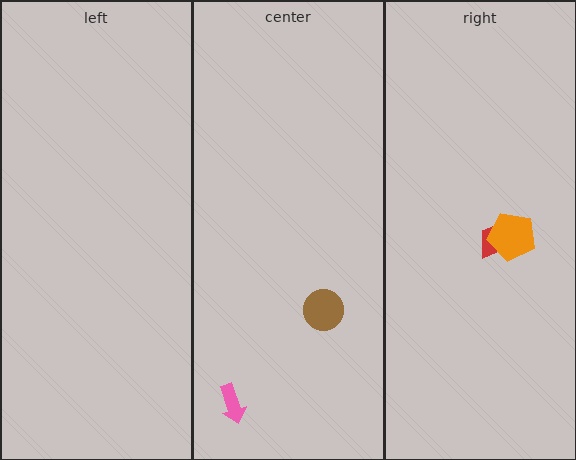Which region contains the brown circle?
The center region.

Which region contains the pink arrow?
The center region.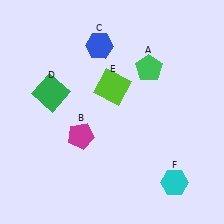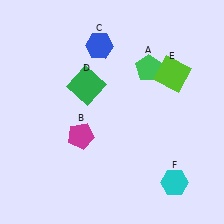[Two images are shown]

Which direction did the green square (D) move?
The green square (D) moved right.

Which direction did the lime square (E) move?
The lime square (E) moved right.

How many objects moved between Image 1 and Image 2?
2 objects moved between the two images.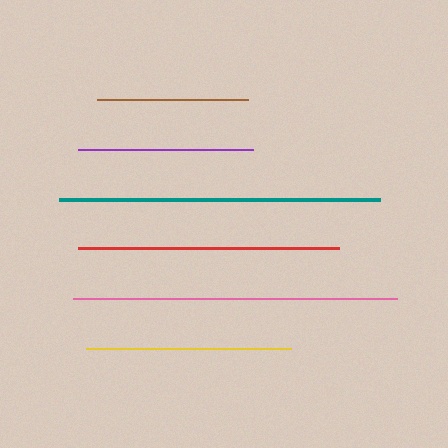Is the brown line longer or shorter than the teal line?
The teal line is longer than the brown line.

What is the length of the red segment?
The red segment is approximately 261 pixels long.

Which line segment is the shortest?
The brown line is the shortest at approximately 151 pixels.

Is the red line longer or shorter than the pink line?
The pink line is longer than the red line.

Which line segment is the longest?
The pink line is the longest at approximately 324 pixels.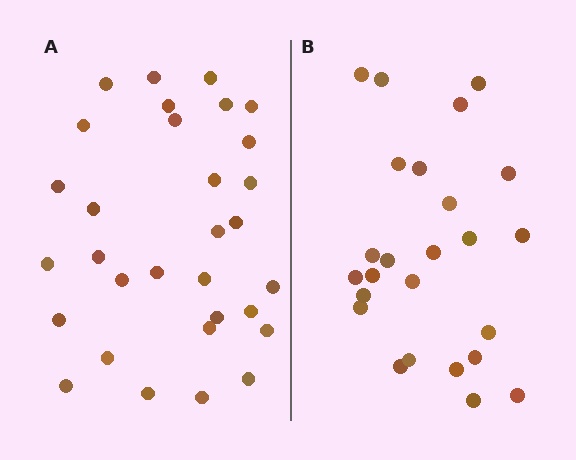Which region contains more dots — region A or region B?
Region A (the left region) has more dots.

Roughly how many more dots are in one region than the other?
Region A has about 6 more dots than region B.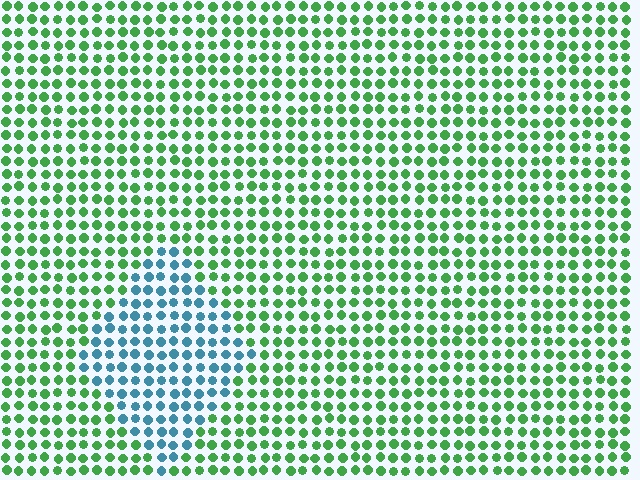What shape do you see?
I see a diamond.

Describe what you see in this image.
The image is filled with small green elements in a uniform arrangement. A diamond-shaped region is visible where the elements are tinted to a slightly different hue, forming a subtle color boundary.